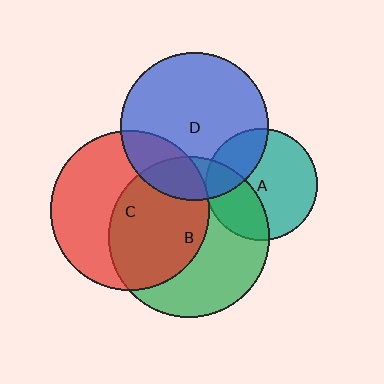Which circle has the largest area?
Circle B (green).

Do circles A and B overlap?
Yes.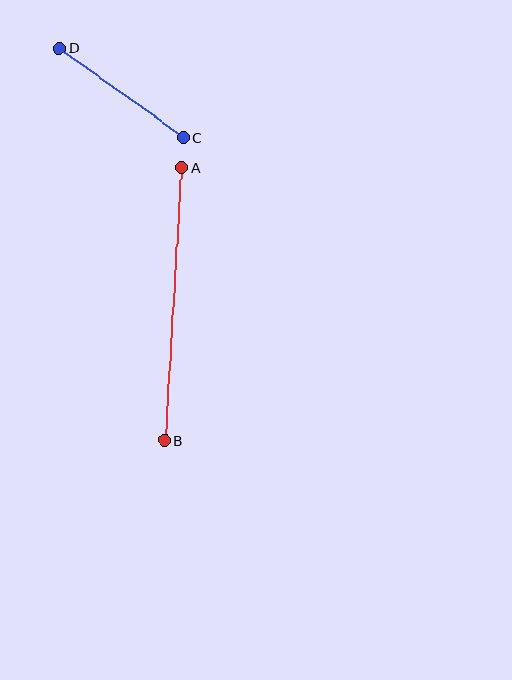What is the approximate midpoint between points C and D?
The midpoint is at approximately (121, 93) pixels.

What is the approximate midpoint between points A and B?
The midpoint is at approximately (173, 304) pixels.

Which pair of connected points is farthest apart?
Points A and B are farthest apart.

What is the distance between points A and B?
The distance is approximately 274 pixels.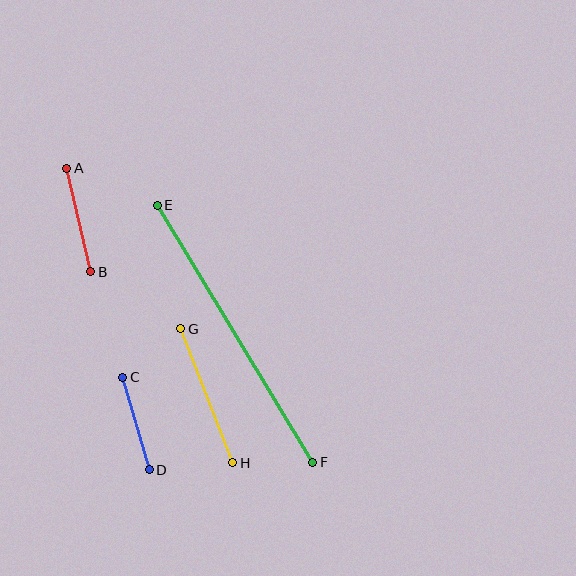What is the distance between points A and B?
The distance is approximately 107 pixels.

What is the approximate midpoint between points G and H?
The midpoint is at approximately (207, 396) pixels.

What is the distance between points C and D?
The distance is approximately 96 pixels.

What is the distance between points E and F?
The distance is approximately 300 pixels.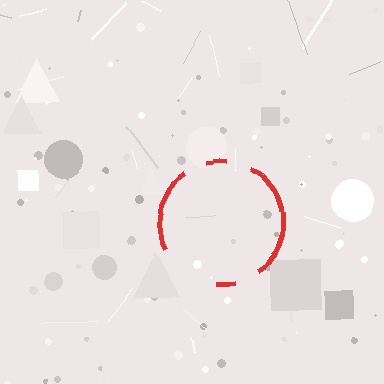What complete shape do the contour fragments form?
The contour fragments form a circle.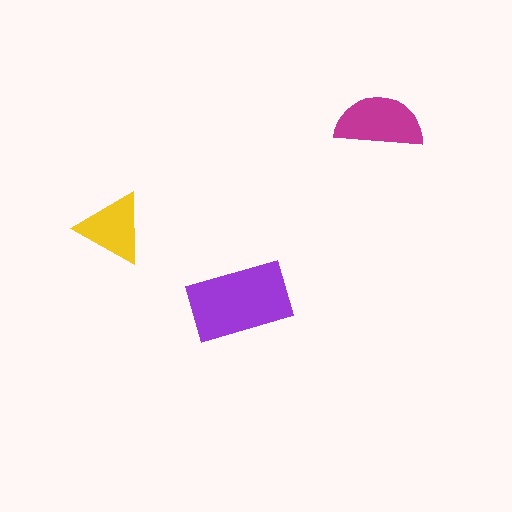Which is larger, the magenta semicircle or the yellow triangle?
The magenta semicircle.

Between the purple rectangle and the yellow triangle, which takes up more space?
The purple rectangle.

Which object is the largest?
The purple rectangle.